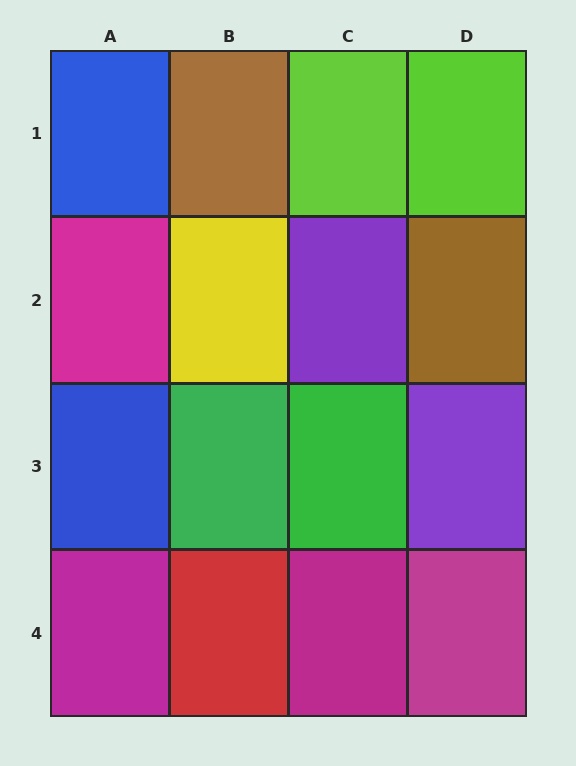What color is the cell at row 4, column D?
Magenta.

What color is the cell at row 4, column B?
Red.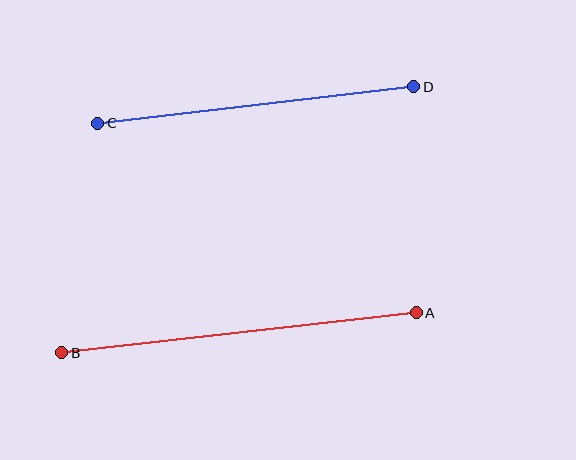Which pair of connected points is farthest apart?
Points A and B are farthest apart.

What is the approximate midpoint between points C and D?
The midpoint is at approximately (256, 105) pixels.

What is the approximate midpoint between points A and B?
The midpoint is at approximately (239, 333) pixels.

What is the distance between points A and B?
The distance is approximately 357 pixels.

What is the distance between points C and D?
The distance is approximately 318 pixels.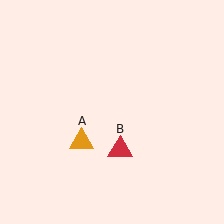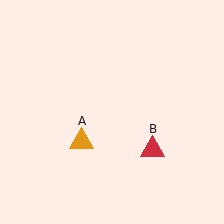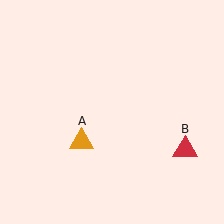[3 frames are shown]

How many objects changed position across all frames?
1 object changed position: red triangle (object B).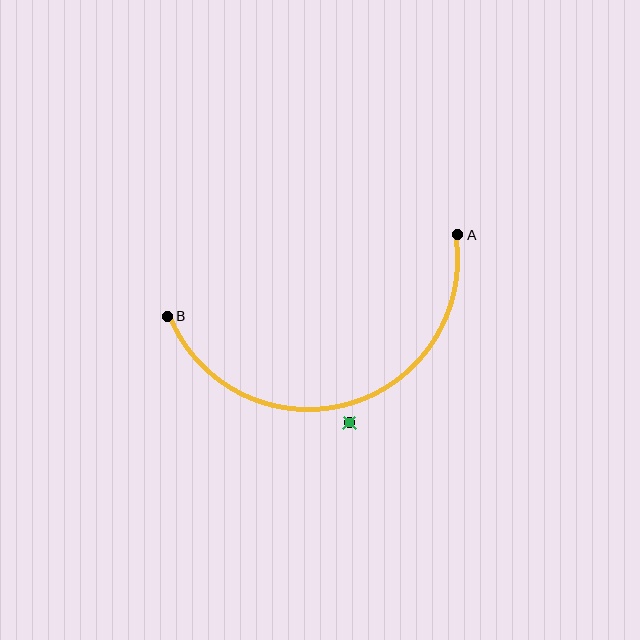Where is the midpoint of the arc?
The arc midpoint is the point on the curve farthest from the straight line joining A and B. It sits below that line.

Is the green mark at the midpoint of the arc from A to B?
No — the green mark does not lie on the arc at all. It sits slightly outside the curve.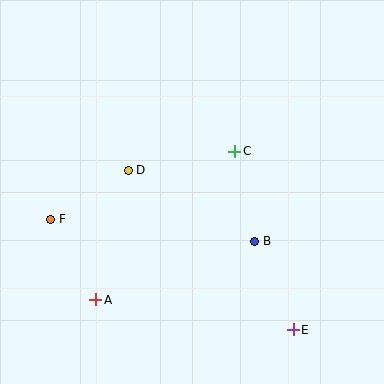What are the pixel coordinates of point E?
Point E is at (293, 330).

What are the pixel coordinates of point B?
Point B is at (255, 241).